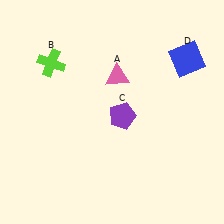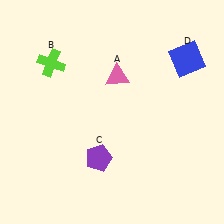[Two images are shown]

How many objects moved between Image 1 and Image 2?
1 object moved between the two images.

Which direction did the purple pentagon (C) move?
The purple pentagon (C) moved down.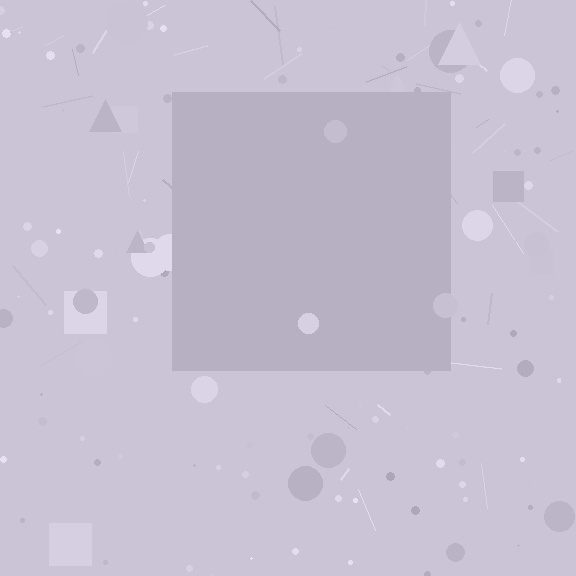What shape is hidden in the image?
A square is hidden in the image.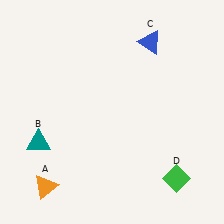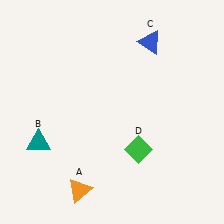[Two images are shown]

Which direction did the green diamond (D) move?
The green diamond (D) moved left.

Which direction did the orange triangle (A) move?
The orange triangle (A) moved right.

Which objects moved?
The objects that moved are: the orange triangle (A), the green diamond (D).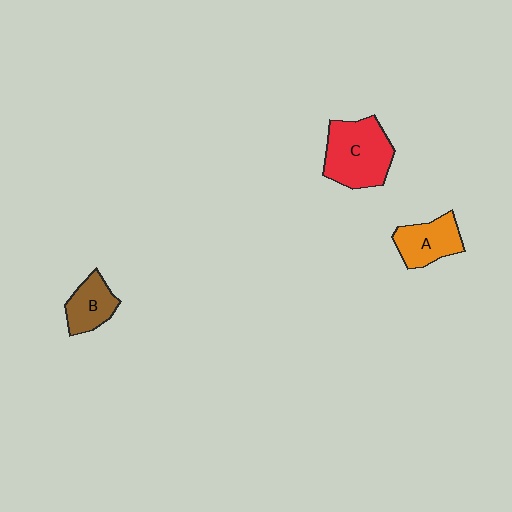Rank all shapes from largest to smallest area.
From largest to smallest: C (red), A (orange), B (brown).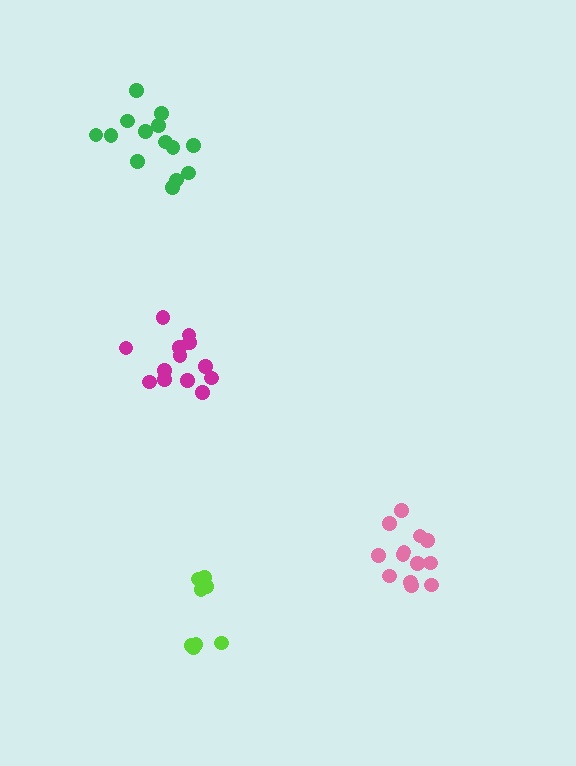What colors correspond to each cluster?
The clusters are colored: lime, magenta, pink, green.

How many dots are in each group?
Group 1: 8 dots, Group 2: 13 dots, Group 3: 13 dots, Group 4: 14 dots (48 total).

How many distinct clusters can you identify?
There are 4 distinct clusters.